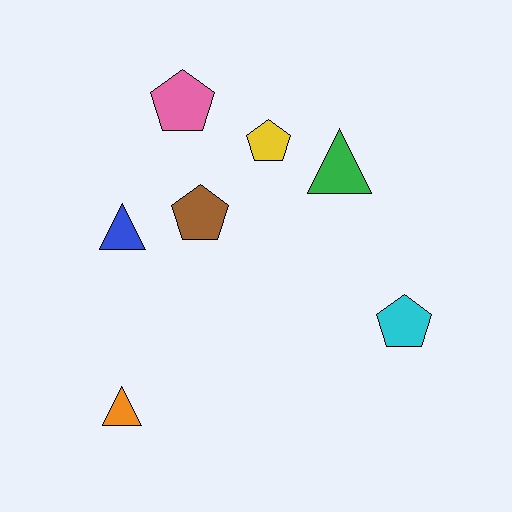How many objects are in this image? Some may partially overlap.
There are 7 objects.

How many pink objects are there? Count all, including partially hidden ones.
There is 1 pink object.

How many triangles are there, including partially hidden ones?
There are 3 triangles.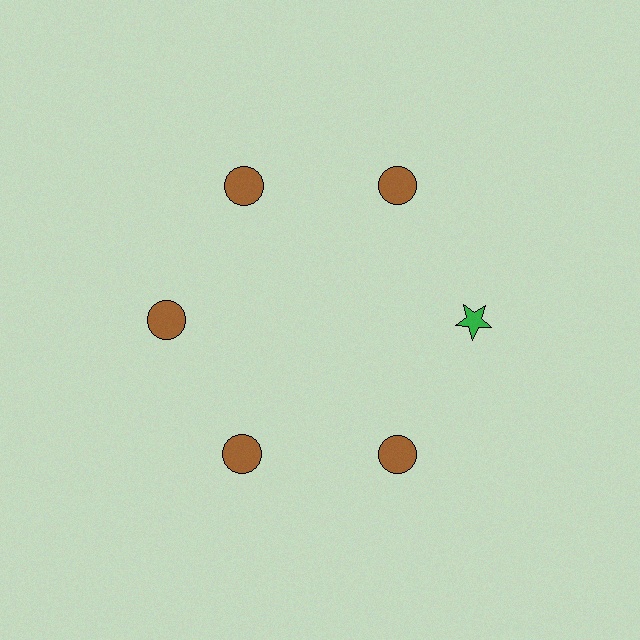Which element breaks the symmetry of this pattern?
The green star at roughly the 3 o'clock position breaks the symmetry. All other shapes are brown circles.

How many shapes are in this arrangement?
There are 6 shapes arranged in a ring pattern.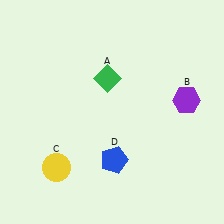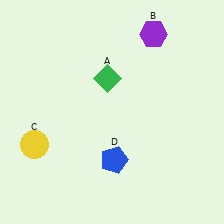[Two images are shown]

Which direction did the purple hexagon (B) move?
The purple hexagon (B) moved up.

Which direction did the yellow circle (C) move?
The yellow circle (C) moved up.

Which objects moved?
The objects that moved are: the purple hexagon (B), the yellow circle (C).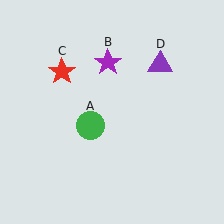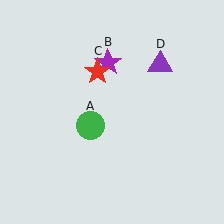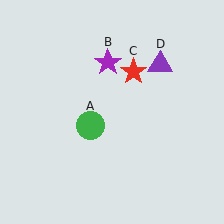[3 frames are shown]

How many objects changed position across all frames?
1 object changed position: red star (object C).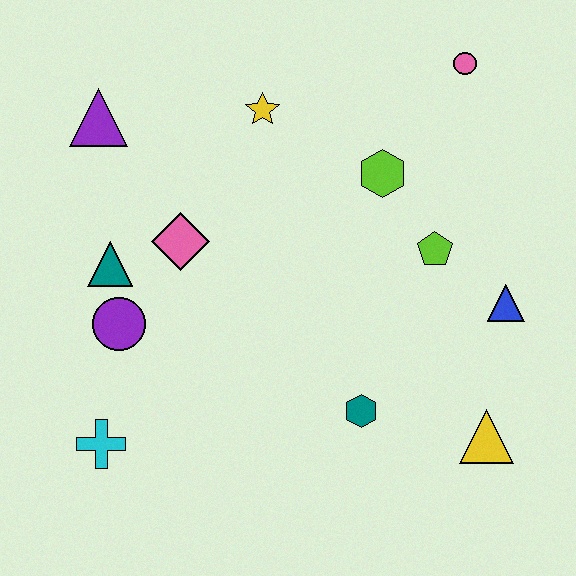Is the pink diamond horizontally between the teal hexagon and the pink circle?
No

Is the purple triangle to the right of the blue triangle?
No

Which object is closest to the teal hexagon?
The yellow triangle is closest to the teal hexagon.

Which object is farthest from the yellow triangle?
The purple triangle is farthest from the yellow triangle.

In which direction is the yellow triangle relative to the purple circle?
The yellow triangle is to the right of the purple circle.